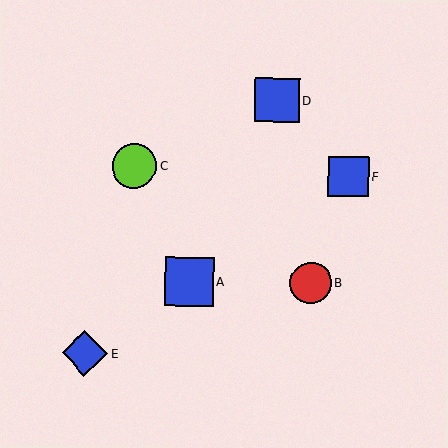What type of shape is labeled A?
Shape A is a blue square.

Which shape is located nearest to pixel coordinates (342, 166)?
The blue square (labeled F) at (349, 177) is nearest to that location.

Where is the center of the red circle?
The center of the red circle is at (311, 283).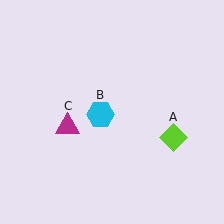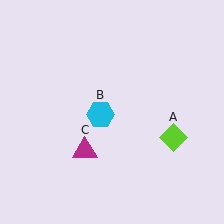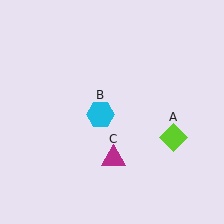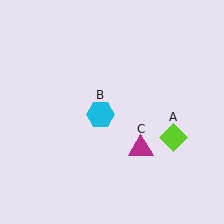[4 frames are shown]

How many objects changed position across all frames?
1 object changed position: magenta triangle (object C).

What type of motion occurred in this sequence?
The magenta triangle (object C) rotated counterclockwise around the center of the scene.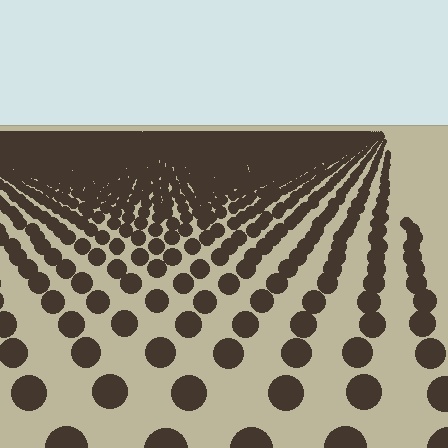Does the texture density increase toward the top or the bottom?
Density increases toward the top.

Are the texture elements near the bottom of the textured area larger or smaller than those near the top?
Larger. Near the bottom, elements are closer to the viewer and appear at a bigger on-screen size.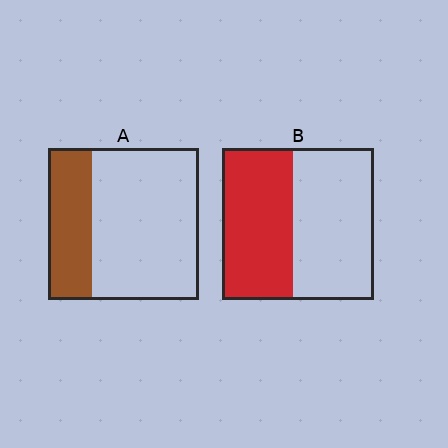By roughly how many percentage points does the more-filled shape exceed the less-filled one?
By roughly 20 percentage points (B over A).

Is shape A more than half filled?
No.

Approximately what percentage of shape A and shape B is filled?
A is approximately 30% and B is approximately 45%.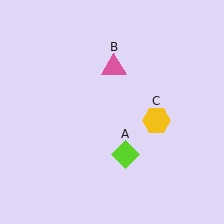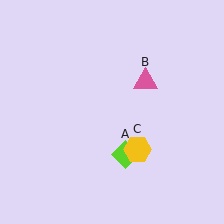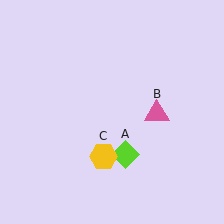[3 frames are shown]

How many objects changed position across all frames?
2 objects changed position: pink triangle (object B), yellow hexagon (object C).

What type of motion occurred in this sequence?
The pink triangle (object B), yellow hexagon (object C) rotated clockwise around the center of the scene.